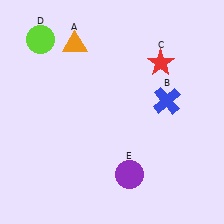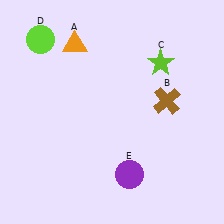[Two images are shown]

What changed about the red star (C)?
In Image 1, C is red. In Image 2, it changed to lime.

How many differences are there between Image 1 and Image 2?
There are 2 differences between the two images.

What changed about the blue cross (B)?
In Image 1, B is blue. In Image 2, it changed to brown.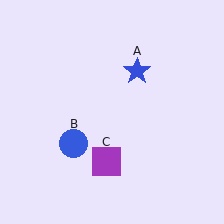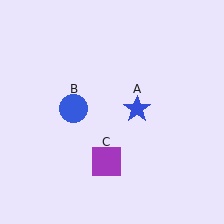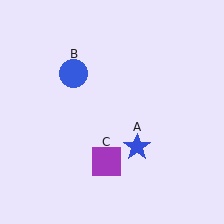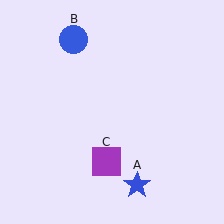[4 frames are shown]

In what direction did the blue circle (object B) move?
The blue circle (object B) moved up.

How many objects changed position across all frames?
2 objects changed position: blue star (object A), blue circle (object B).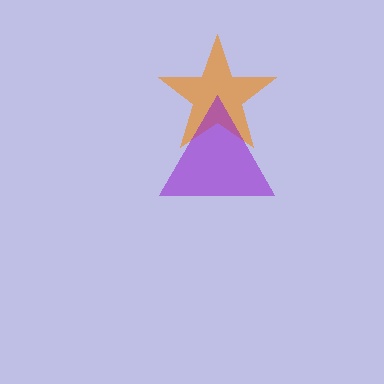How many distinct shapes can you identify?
There are 2 distinct shapes: an orange star, a purple triangle.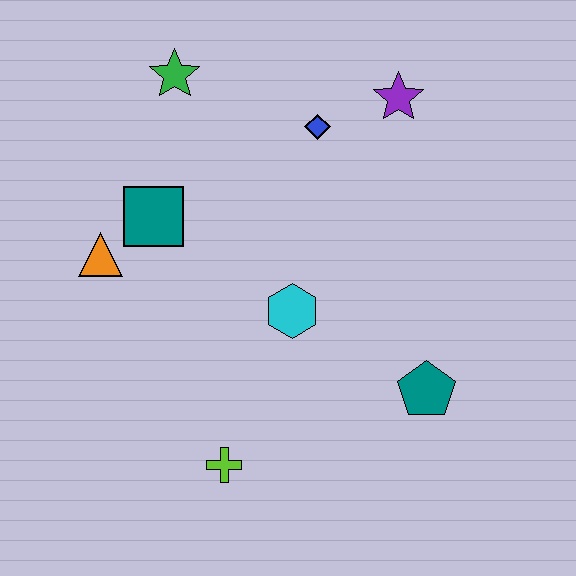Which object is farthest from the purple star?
The lime cross is farthest from the purple star.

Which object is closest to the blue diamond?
The purple star is closest to the blue diamond.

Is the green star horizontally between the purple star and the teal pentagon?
No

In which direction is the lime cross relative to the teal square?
The lime cross is below the teal square.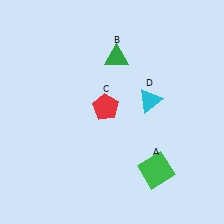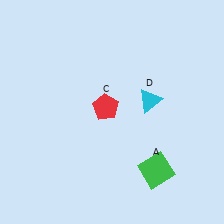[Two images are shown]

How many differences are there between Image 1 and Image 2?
There is 1 difference between the two images.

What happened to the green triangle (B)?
The green triangle (B) was removed in Image 2. It was in the top-right area of Image 1.